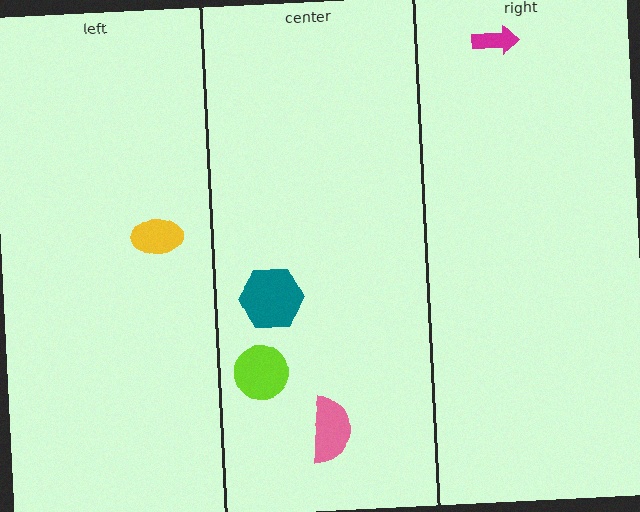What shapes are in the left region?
The yellow ellipse.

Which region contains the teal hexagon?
The center region.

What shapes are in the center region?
The teal hexagon, the pink semicircle, the lime circle.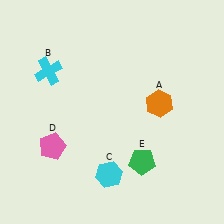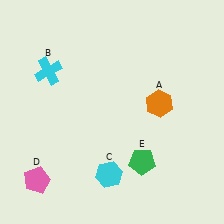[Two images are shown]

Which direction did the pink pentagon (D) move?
The pink pentagon (D) moved down.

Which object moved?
The pink pentagon (D) moved down.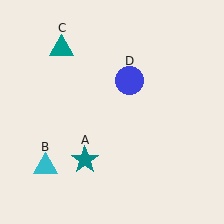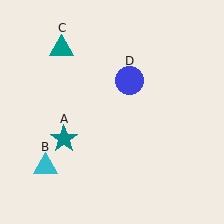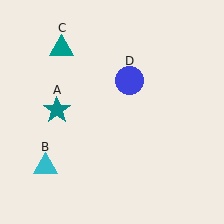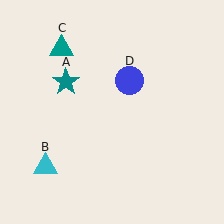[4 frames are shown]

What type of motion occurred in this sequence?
The teal star (object A) rotated clockwise around the center of the scene.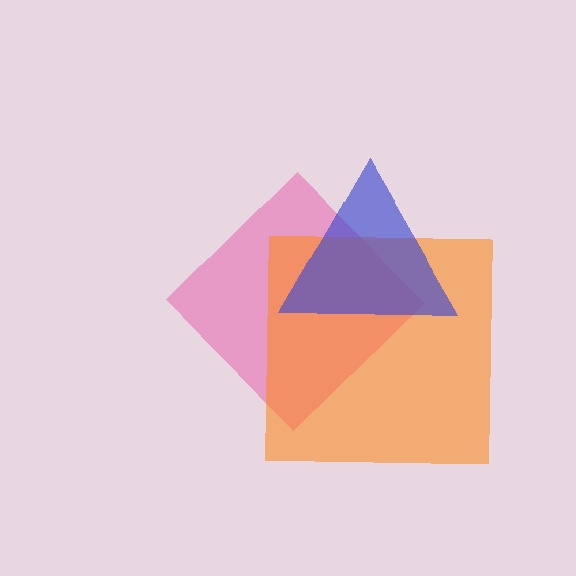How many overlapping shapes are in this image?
There are 3 overlapping shapes in the image.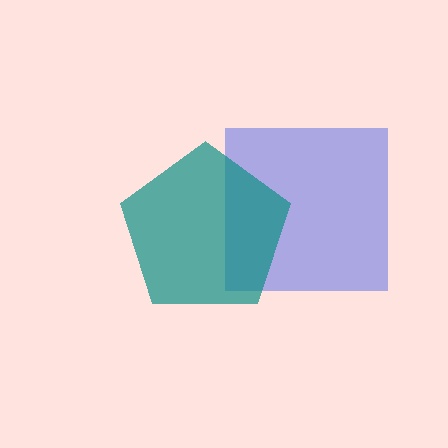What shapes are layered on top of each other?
The layered shapes are: a blue square, a teal pentagon.